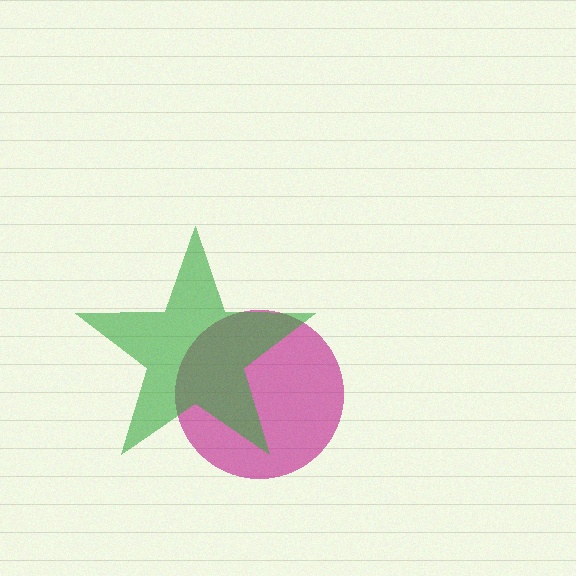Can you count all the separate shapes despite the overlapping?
Yes, there are 2 separate shapes.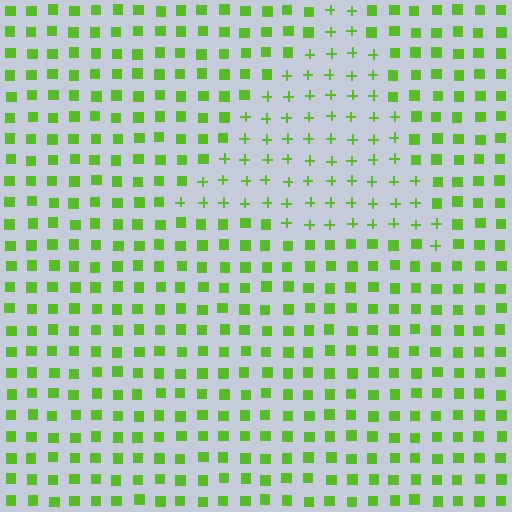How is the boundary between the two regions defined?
The boundary is defined by a change in element shape: plus signs inside vs. squares outside. All elements share the same color and spacing.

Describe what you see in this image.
The image is filled with small lime elements arranged in a uniform grid. A triangle-shaped region contains plus signs, while the surrounding area contains squares. The boundary is defined purely by the change in element shape.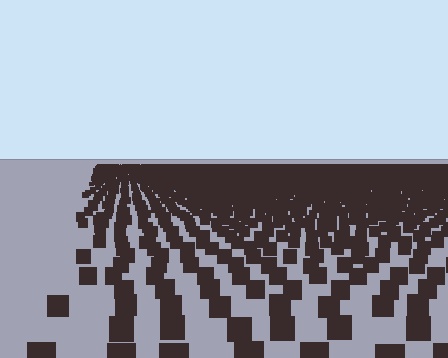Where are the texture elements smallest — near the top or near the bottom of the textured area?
Near the top.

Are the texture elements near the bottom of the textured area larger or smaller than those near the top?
Larger. Near the bottom, elements are closer to the viewer and appear at a bigger on-screen size.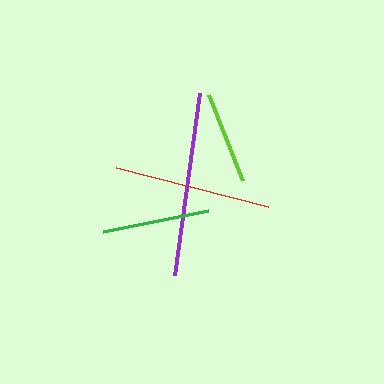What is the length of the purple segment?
The purple segment is approximately 184 pixels long.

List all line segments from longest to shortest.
From longest to shortest: purple, red, green, lime.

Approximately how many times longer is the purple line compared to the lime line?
The purple line is approximately 2.0 times the length of the lime line.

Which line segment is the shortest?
The lime line is the shortest at approximately 93 pixels.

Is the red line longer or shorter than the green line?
The red line is longer than the green line.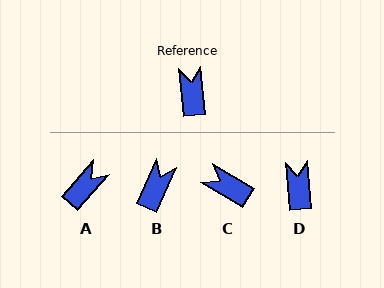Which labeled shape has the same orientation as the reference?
D.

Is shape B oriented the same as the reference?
No, it is off by about 30 degrees.